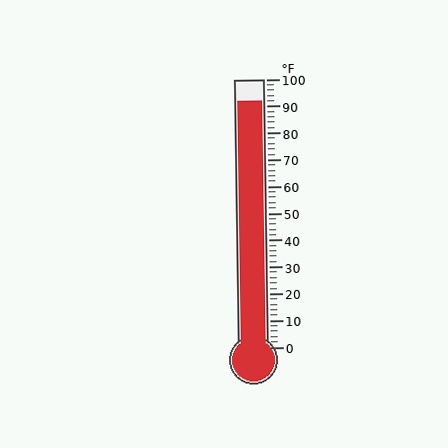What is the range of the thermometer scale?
The thermometer scale ranges from 0°F to 100°F.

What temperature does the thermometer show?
The thermometer shows approximately 92°F.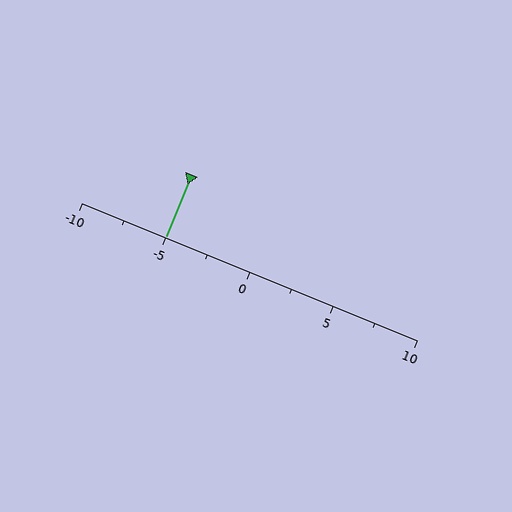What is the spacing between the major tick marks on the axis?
The major ticks are spaced 5 apart.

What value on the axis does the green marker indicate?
The marker indicates approximately -5.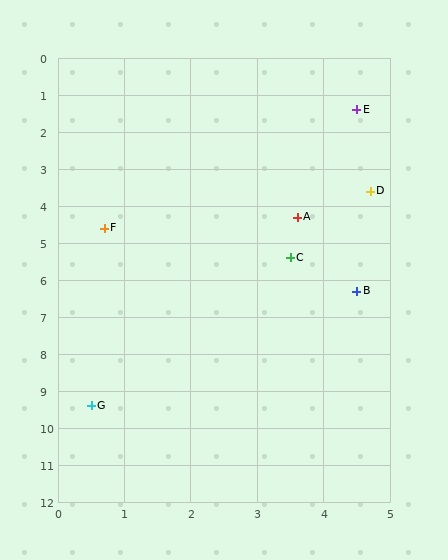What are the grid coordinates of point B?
Point B is at approximately (4.5, 6.3).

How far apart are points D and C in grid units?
Points D and C are about 2.2 grid units apart.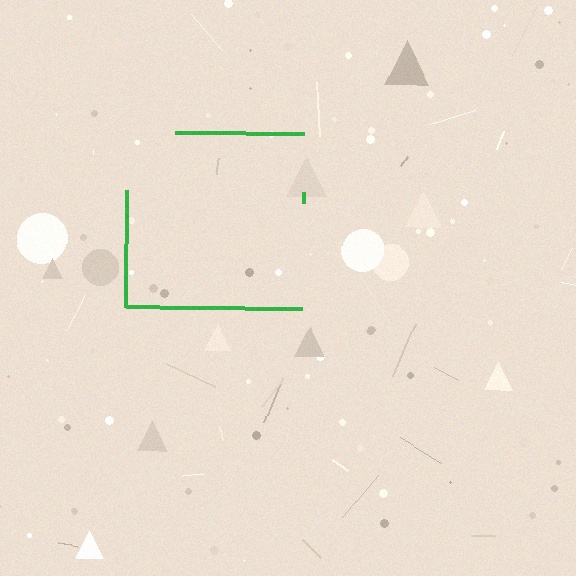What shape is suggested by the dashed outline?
The dashed outline suggests a square.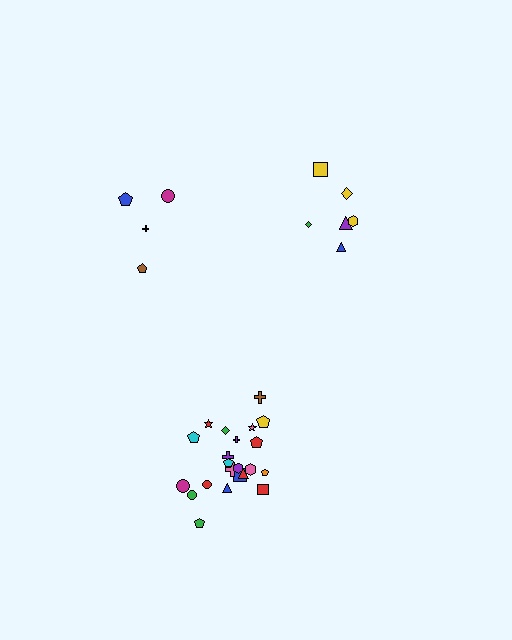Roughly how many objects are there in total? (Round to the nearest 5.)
Roughly 30 objects in total.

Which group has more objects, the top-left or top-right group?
The top-right group.